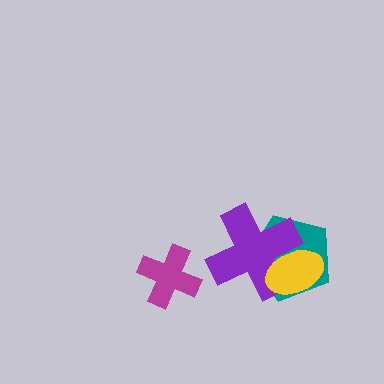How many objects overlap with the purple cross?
2 objects overlap with the purple cross.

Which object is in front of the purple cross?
The yellow ellipse is in front of the purple cross.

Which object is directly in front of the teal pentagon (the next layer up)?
The purple cross is directly in front of the teal pentagon.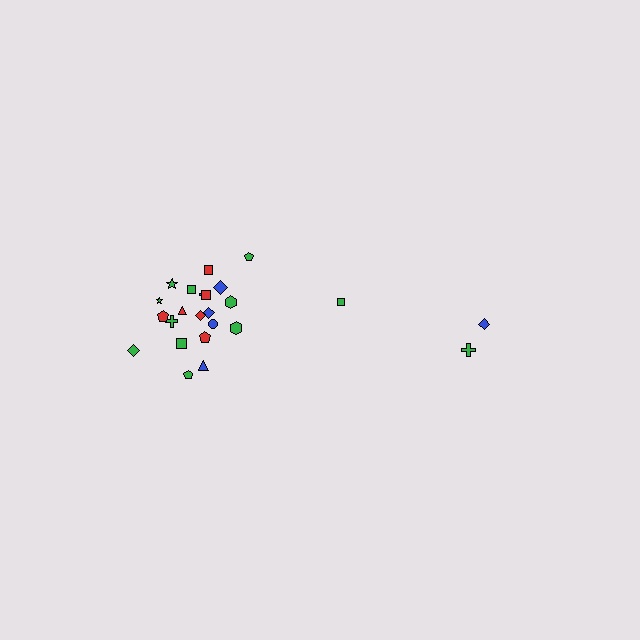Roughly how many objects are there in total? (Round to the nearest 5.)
Roughly 25 objects in total.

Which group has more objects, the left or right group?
The left group.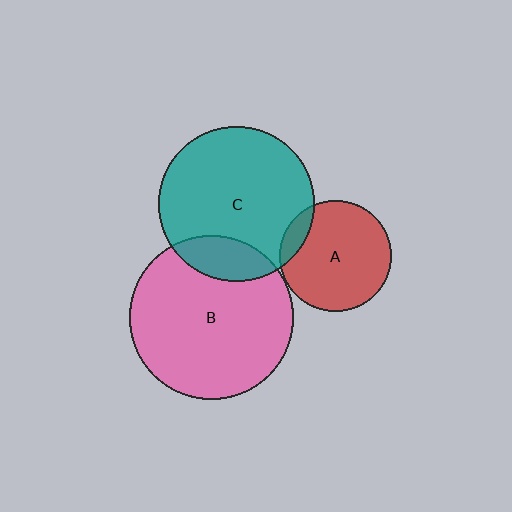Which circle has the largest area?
Circle B (pink).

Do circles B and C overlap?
Yes.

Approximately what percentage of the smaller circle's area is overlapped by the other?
Approximately 15%.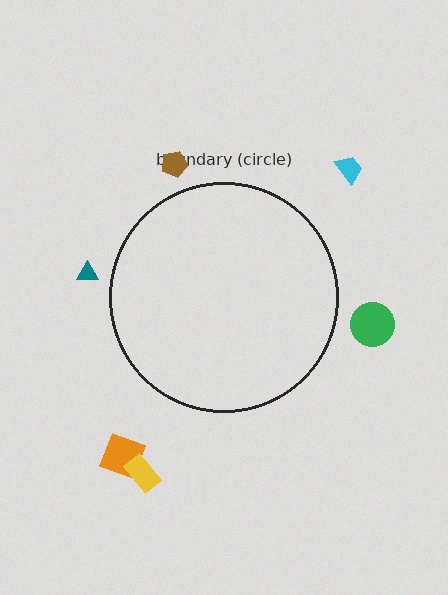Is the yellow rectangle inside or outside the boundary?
Outside.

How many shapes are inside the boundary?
0 inside, 6 outside.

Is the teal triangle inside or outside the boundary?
Outside.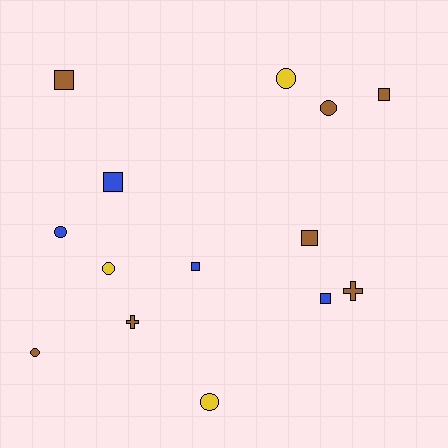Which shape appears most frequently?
Square, with 6 objects.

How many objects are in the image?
There are 14 objects.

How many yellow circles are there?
There are 3 yellow circles.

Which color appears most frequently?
Brown, with 7 objects.